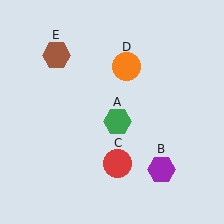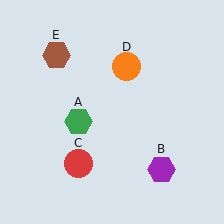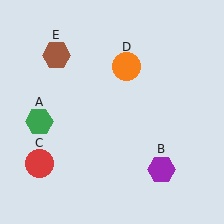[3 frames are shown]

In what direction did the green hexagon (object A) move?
The green hexagon (object A) moved left.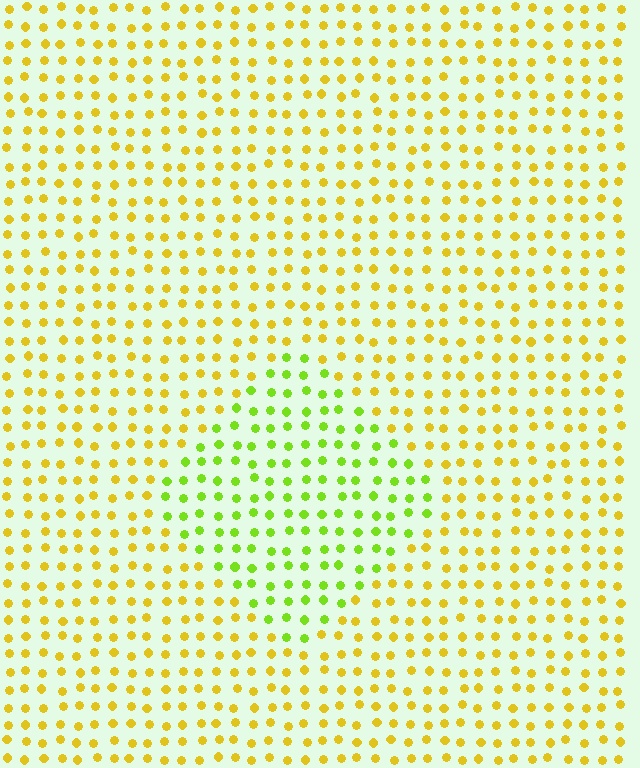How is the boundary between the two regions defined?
The boundary is defined purely by a slight shift in hue (about 41 degrees). Spacing, size, and orientation are identical on both sides.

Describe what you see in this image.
The image is filled with small yellow elements in a uniform arrangement. A diamond-shaped region is visible where the elements are tinted to a slightly different hue, forming a subtle color boundary.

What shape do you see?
I see a diamond.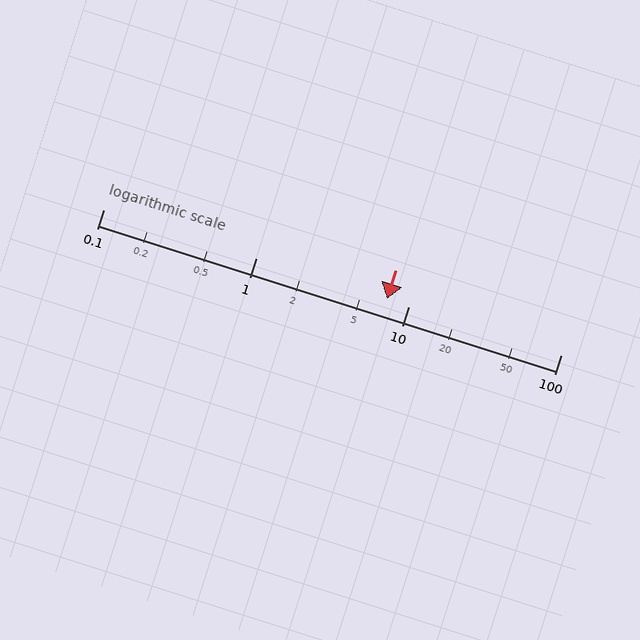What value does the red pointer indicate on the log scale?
The pointer indicates approximately 7.2.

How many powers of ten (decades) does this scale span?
The scale spans 3 decades, from 0.1 to 100.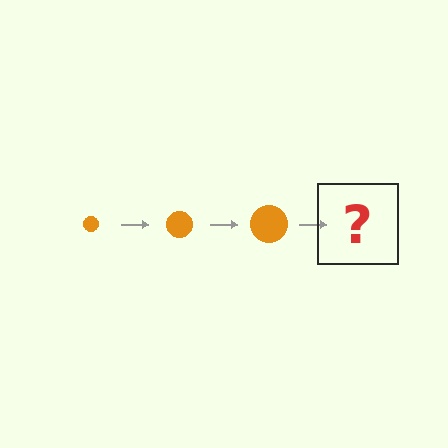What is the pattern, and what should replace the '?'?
The pattern is that the circle gets progressively larger each step. The '?' should be an orange circle, larger than the previous one.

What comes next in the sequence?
The next element should be an orange circle, larger than the previous one.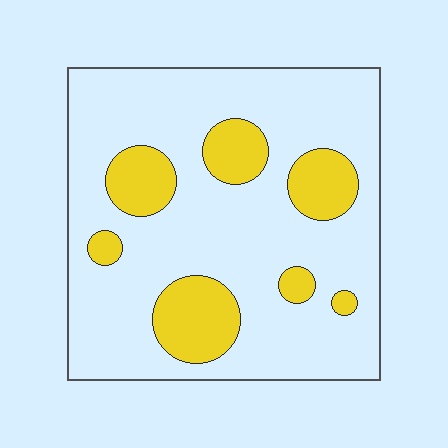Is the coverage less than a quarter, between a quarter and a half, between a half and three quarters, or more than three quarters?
Less than a quarter.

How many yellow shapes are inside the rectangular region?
7.